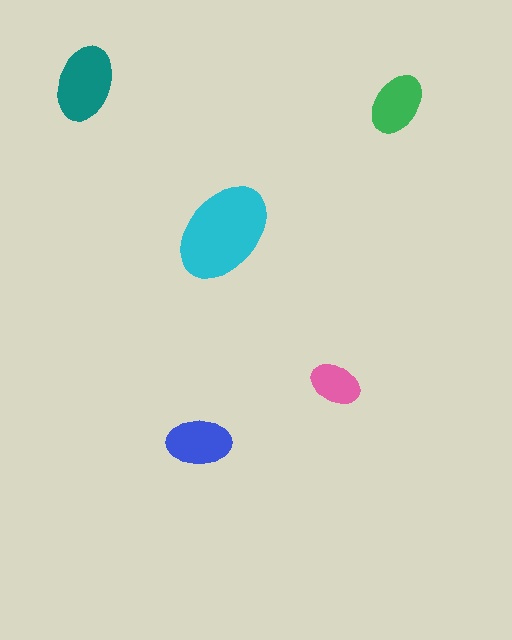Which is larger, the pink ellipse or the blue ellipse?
The blue one.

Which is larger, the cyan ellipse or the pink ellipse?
The cyan one.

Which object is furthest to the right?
The green ellipse is rightmost.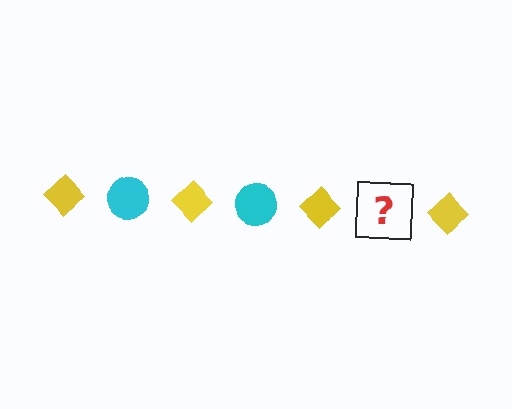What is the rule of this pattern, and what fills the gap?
The rule is that the pattern alternates between yellow diamond and cyan circle. The gap should be filled with a cyan circle.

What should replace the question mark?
The question mark should be replaced with a cyan circle.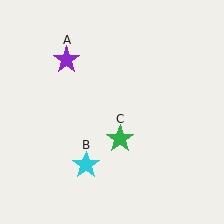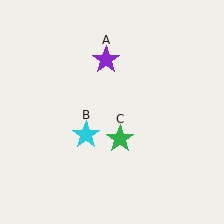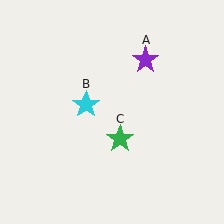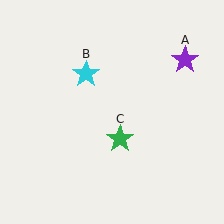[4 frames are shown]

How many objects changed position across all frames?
2 objects changed position: purple star (object A), cyan star (object B).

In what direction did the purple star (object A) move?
The purple star (object A) moved right.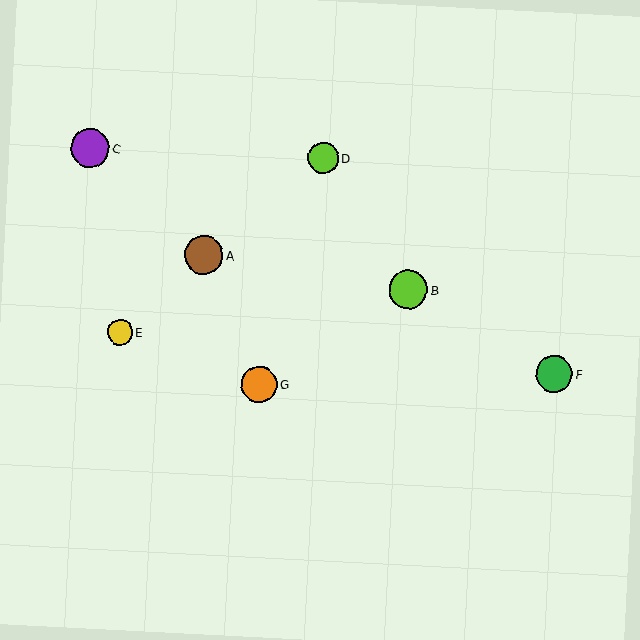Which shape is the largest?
The brown circle (labeled A) is the largest.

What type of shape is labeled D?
Shape D is a lime circle.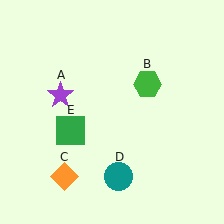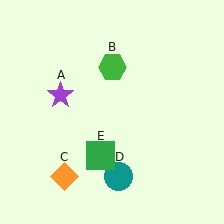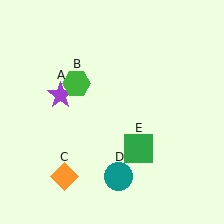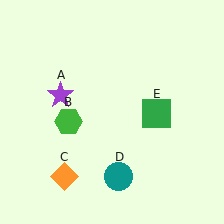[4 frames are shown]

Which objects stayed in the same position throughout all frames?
Purple star (object A) and orange diamond (object C) and teal circle (object D) remained stationary.